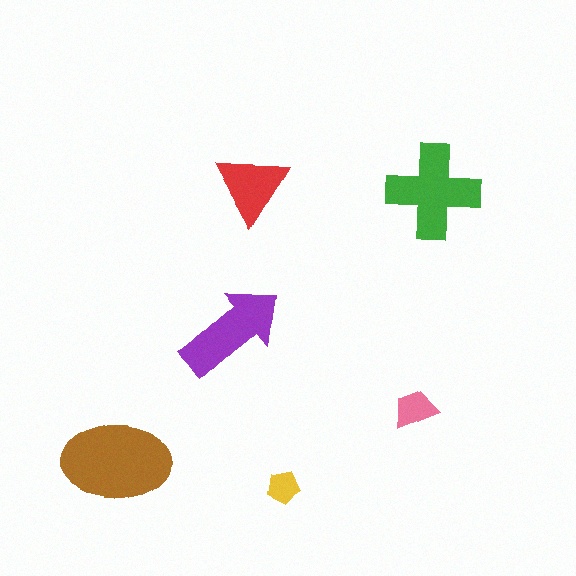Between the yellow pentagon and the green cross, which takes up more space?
The green cross.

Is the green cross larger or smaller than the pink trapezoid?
Larger.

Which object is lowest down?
The yellow pentagon is bottommost.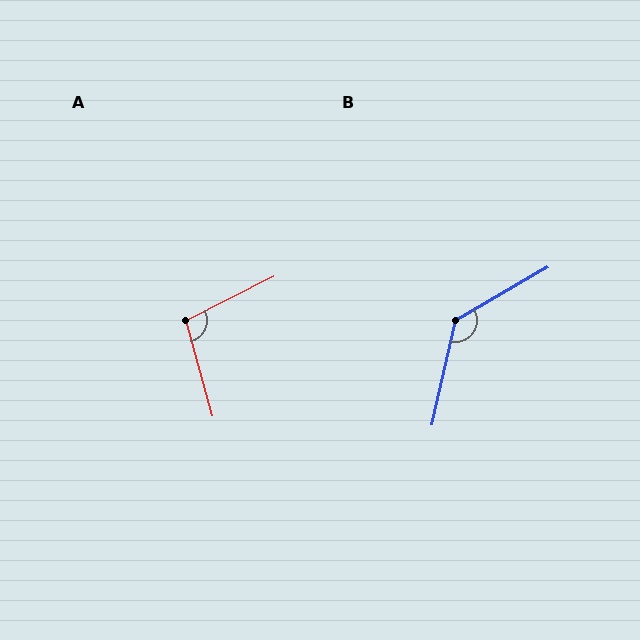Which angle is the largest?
B, at approximately 132 degrees.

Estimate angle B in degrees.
Approximately 132 degrees.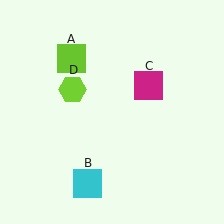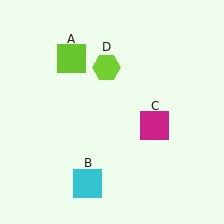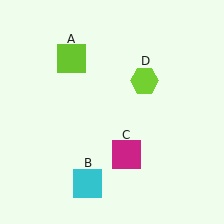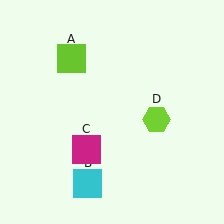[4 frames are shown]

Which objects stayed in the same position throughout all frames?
Lime square (object A) and cyan square (object B) remained stationary.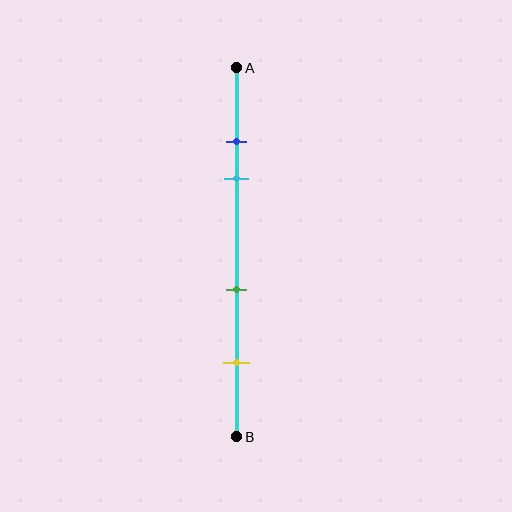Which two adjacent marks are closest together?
The blue and cyan marks are the closest adjacent pair.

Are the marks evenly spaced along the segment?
No, the marks are not evenly spaced.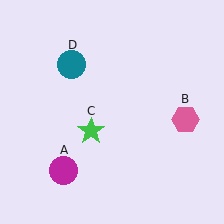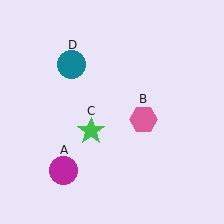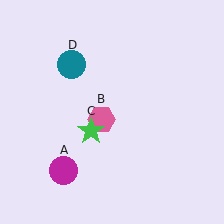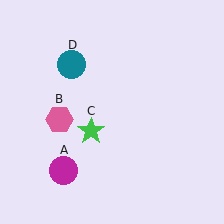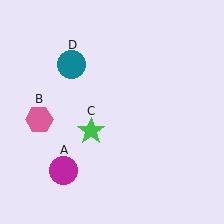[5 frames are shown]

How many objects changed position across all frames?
1 object changed position: pink hexagon (object B).